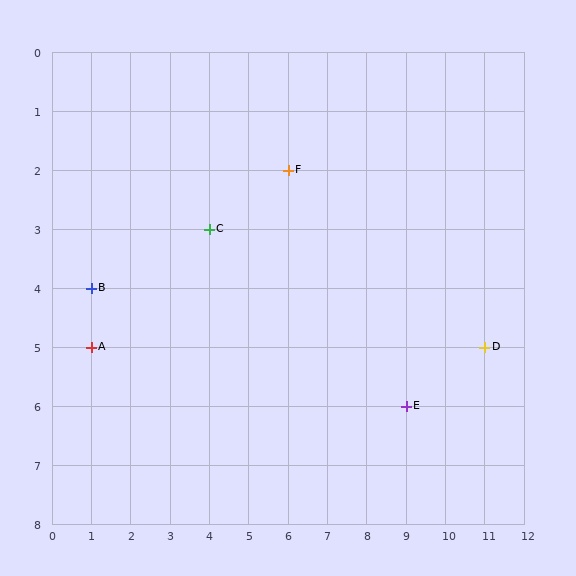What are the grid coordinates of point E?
Point E is at grid coordinates (9, 6).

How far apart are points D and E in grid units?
Points D and E are 2 columns and 1 row apart (about 2.2 grid units diagonally).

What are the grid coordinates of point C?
Point C is at grid coordinates (4, 3).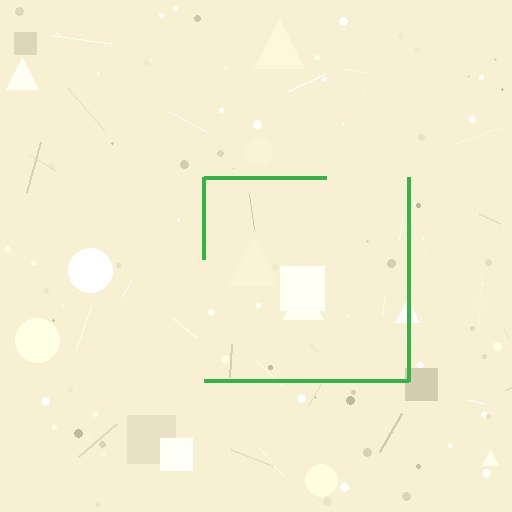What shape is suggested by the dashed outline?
The dashed outline suggests a square.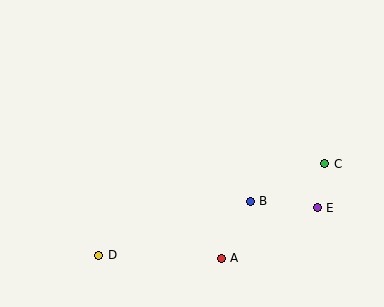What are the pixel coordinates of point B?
Point B is at (250, 201).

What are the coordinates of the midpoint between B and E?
The midpoint between B and E is at (284, 205).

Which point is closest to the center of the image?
Point B at (250, 201) is closest to the center.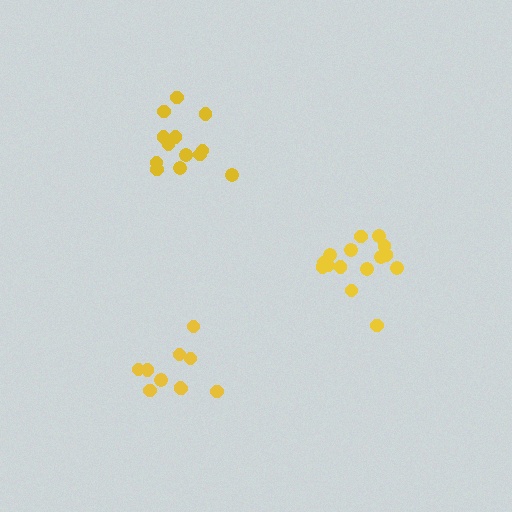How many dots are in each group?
Group 1: 13 dots, Group 2: 15 dots, Group 3: 10 dots (38 total).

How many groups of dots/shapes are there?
There are 3 groups.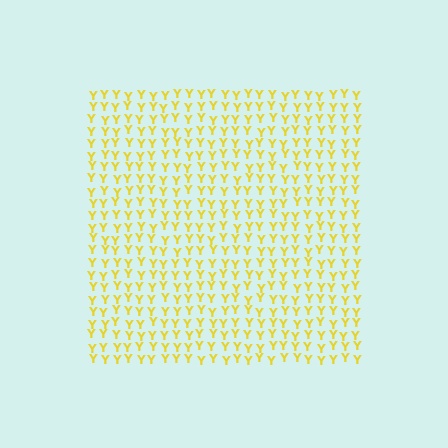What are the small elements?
The small elements are letter Y's.